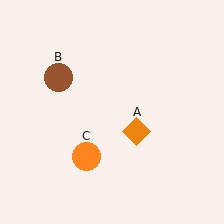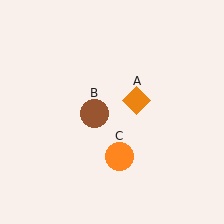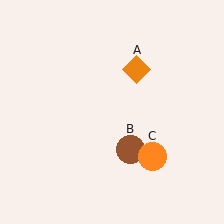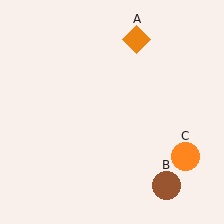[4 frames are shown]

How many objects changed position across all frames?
3 objects changed position: orange diamond (object A), brown circle (object B), orange circle (object C).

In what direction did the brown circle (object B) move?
The brown circle (object B) moved down and to the right.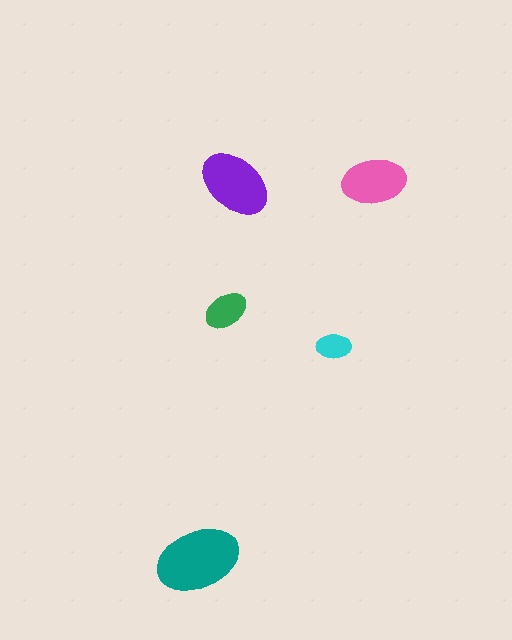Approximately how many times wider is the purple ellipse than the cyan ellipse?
About 2 times wider.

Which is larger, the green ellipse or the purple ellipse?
The purple one.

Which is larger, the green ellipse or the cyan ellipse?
The green one.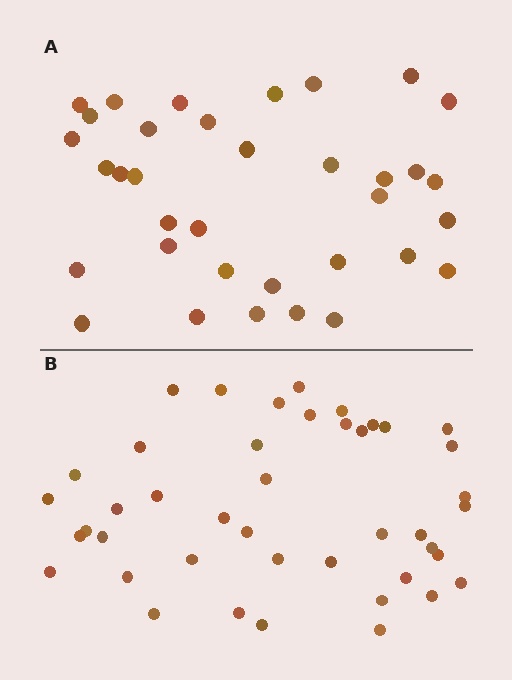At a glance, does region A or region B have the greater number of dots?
Region B (the bottom region) has more dots.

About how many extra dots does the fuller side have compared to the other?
Region B has roughly 8 or so more dots than region A.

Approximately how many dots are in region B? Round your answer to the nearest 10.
About 40 dots. (The exact count is 43, which rounds to 40.)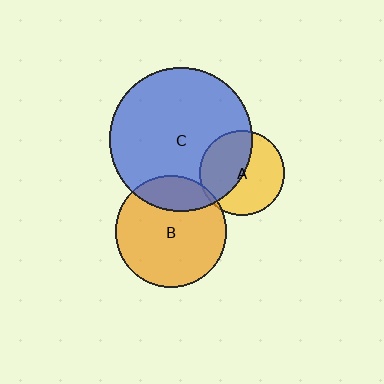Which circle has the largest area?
Circle C (blue).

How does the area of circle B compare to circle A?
Approximately 1.7 times.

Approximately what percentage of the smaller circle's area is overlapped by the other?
Approximately 5%.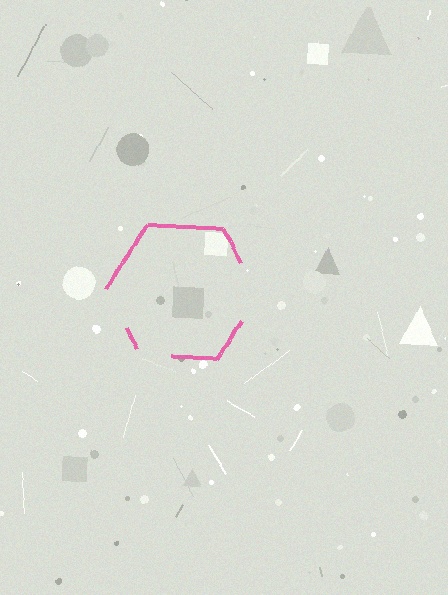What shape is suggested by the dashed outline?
The dashed outline suggests a hexagon.